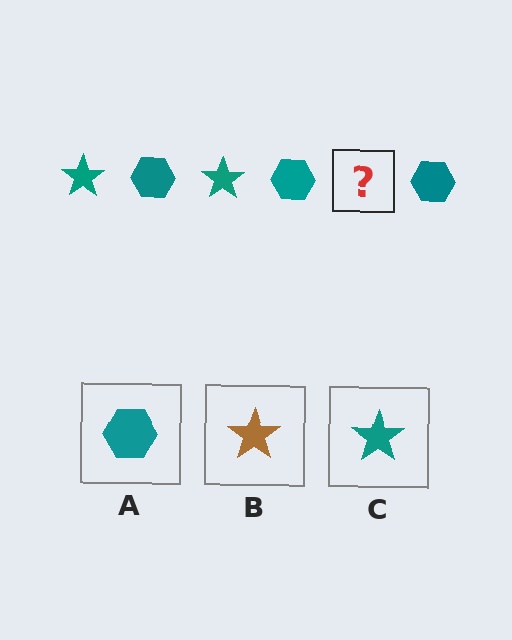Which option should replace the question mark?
Option C.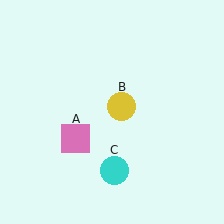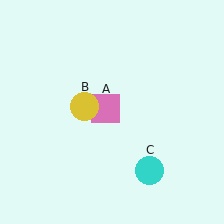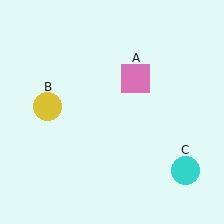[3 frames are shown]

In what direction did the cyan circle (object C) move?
The cyan circle (object C) moved right.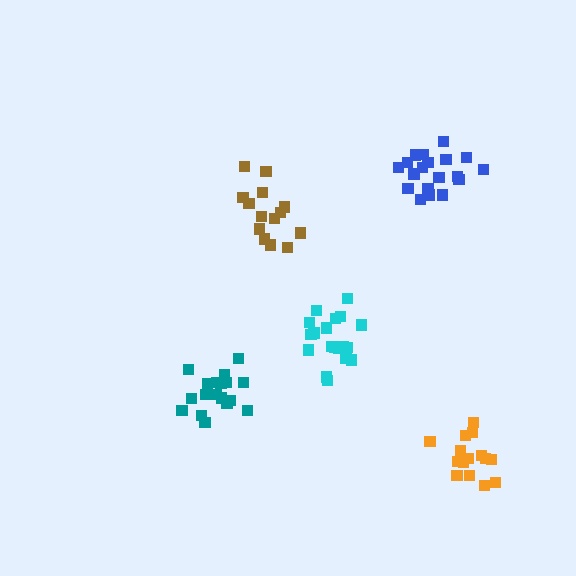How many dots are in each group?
Group 1: 15 dots, Group 2: 18 dots, Group 3: 19 dots, Group 4: 15 dots, Group 5: 19 dots (86 total).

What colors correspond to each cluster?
The clusters are colored: brown, teal, cyan, orange, blue.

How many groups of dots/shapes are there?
There are 5 groups.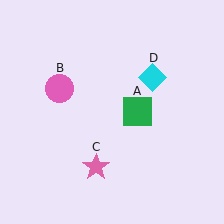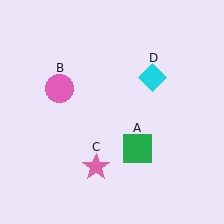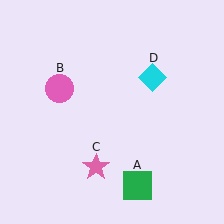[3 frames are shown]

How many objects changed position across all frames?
1 object changed position: green square (object A).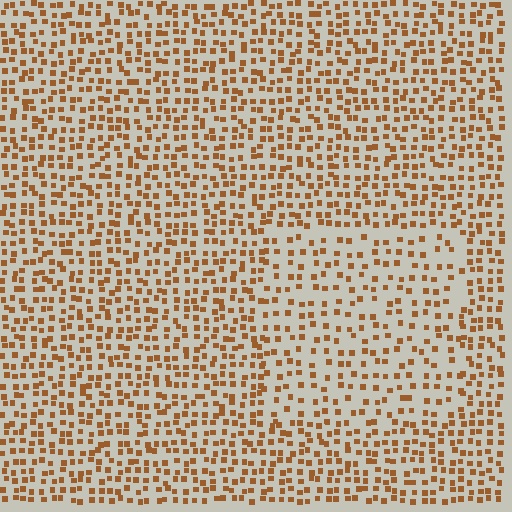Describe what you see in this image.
The image contains small brown elements arranged at two different densities. A rectangle-shaped region is visible where the elements are less densely packed than the surrounding area.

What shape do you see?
I see a rectangle.